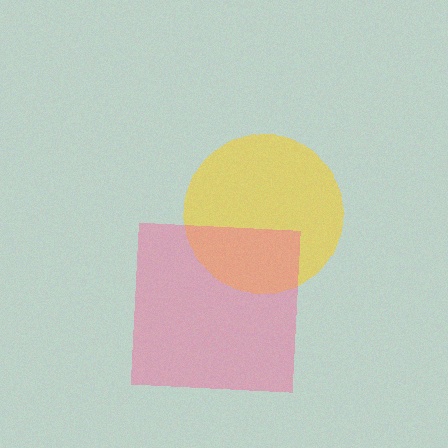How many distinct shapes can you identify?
There are 2 distinct shapes: a yellow circle, a pink square.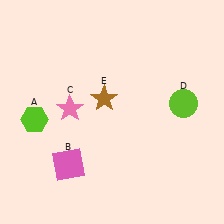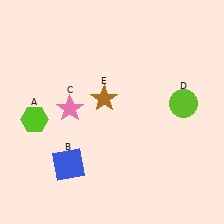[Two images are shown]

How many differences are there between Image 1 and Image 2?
There is 1 difference between the two images.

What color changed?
The square (B) changed from pink in Image 1 to blue in Image 2.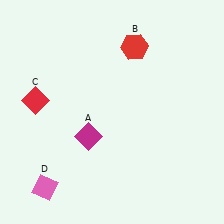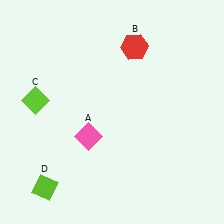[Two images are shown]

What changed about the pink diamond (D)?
In Image 1, D is pink. In Image 2, it changed to lime.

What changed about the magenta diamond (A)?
In Image 1, A is magenta. In Image 2, it changed to pink.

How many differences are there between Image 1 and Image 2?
There are 3 differences between the two images.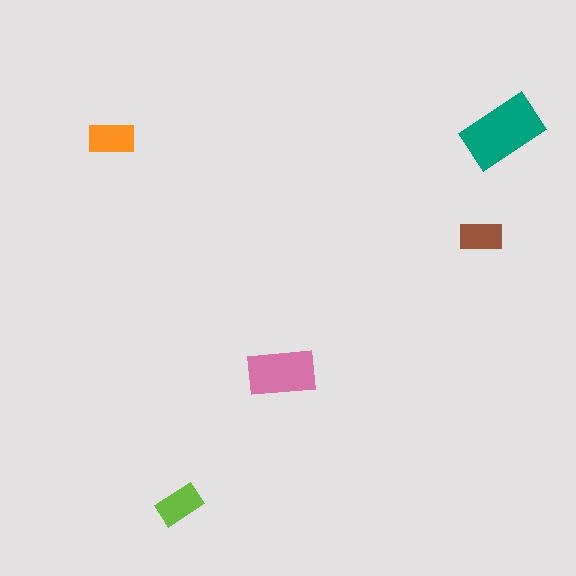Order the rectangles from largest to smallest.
the teal one, the pink one, the orange one, the lime one, the brown one.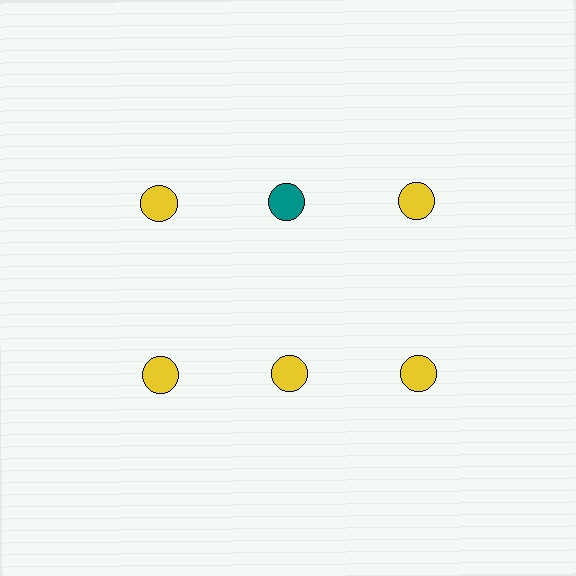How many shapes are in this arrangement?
There are 6 shapes arranged in a grid pattern.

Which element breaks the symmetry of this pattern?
The teal circle in the top row, second from left column breaks the symmetry. All other shapes are yellow circles.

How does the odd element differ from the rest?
It has a different color: teal instead of yellow.